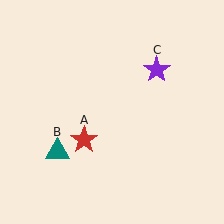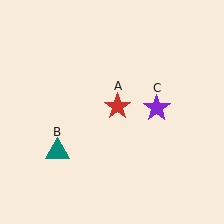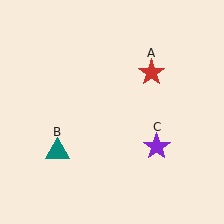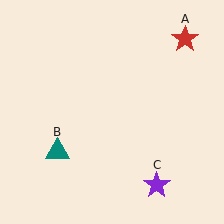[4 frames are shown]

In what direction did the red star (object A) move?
The red star (object A) moved up and to the right.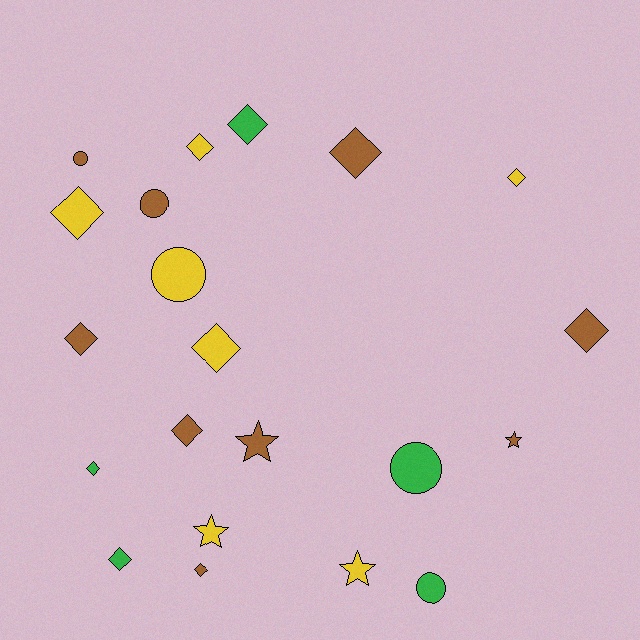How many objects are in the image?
There are 21 objects.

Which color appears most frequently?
Brown, with 9 objects.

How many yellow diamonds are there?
There are 4 yellow diamonds.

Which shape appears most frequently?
Diamond, with 12 objects.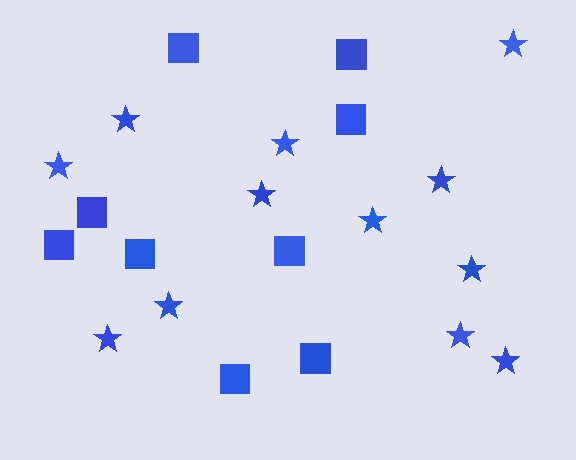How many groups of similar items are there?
There are 2 groups: one group of stars (12) and one group of squares (9).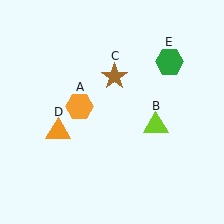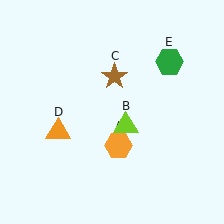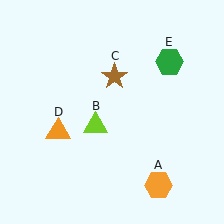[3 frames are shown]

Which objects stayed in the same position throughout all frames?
Brown star (object C) and orange triangle (object D) and green hexagon (object E) remained stationary.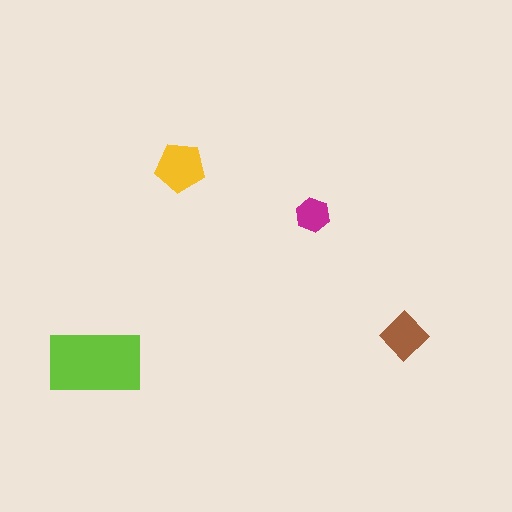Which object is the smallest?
The magenta hexagon.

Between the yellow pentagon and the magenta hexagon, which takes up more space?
The yellow pentagon.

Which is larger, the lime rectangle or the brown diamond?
The lime rectangle.